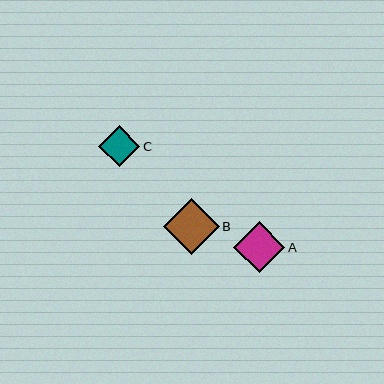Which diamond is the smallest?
Diamond C is the smallest with a size of approximately 41 pixels.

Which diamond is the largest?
Diamond B is the largest with a size of approximately 56 pixels.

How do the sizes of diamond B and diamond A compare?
Diamond B and diamond A are approximately the same size.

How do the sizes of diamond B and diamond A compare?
Diamond B and diamond A are approximately the same size.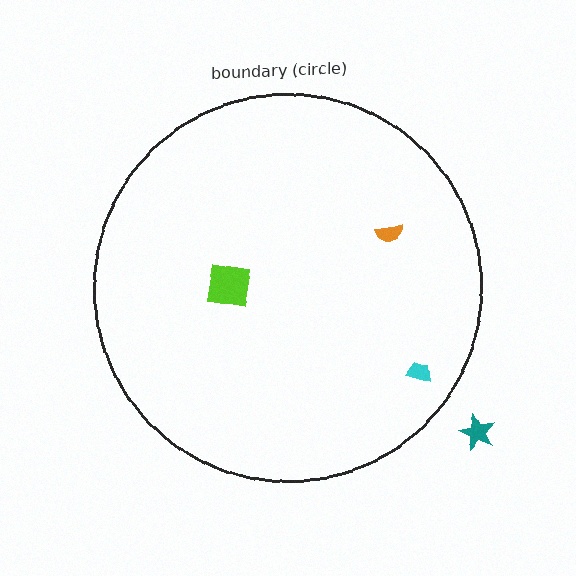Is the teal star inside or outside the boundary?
Outside.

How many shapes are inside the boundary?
3 inside, 1 outside.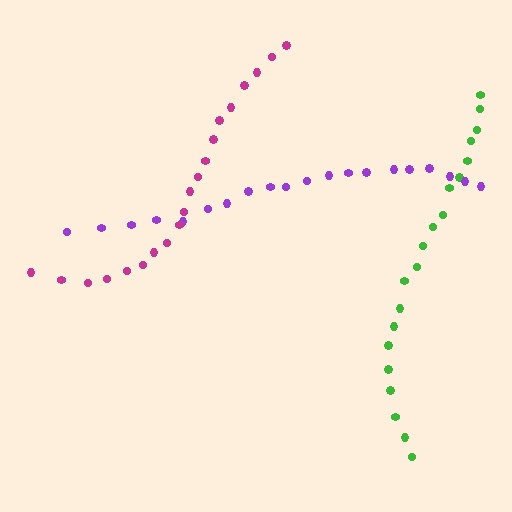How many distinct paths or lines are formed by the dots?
There are 3 distinct paths.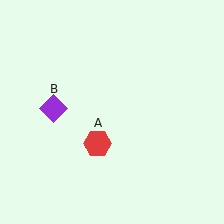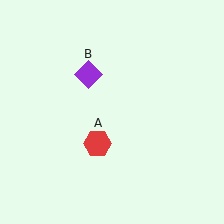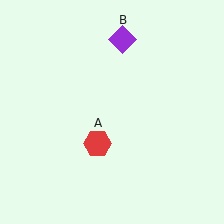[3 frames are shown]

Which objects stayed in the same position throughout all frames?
Red hexagon (object A) remained stationary.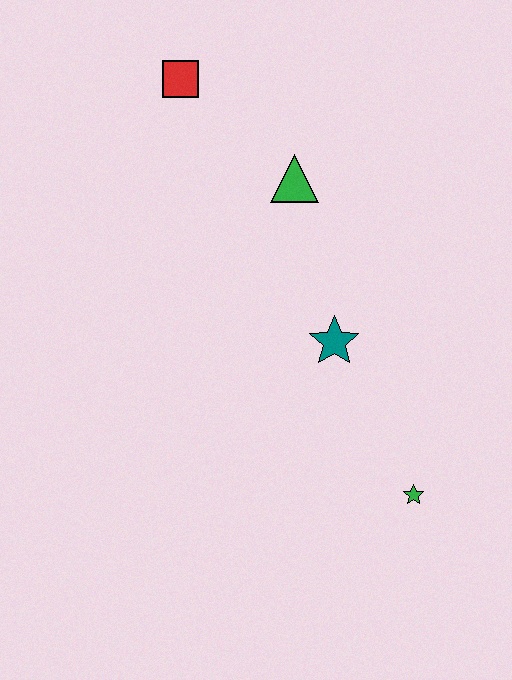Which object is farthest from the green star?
The red square is farthest from the green star.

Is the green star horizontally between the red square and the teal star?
No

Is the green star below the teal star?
Yes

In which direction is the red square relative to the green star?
The red square is above the green star.